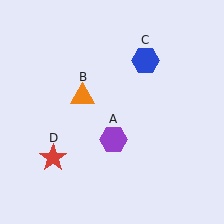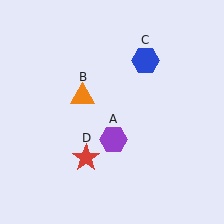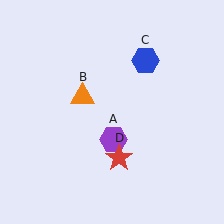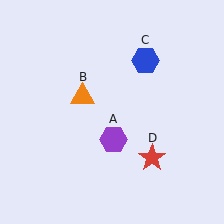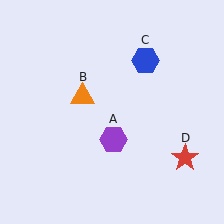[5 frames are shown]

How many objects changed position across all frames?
1 object changed position: red star (object D).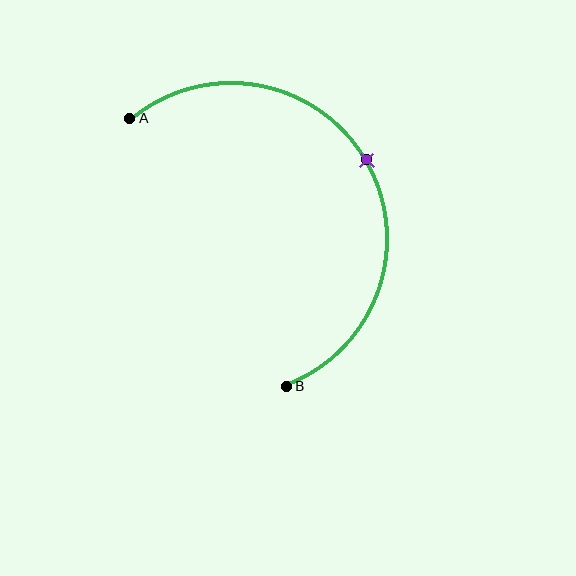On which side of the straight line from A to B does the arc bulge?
The arc bulges to the right of the straight line connecting A and B.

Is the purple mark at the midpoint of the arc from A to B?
Yes. The purple mark lies on the arc at equal arc-length from both A and B — it is the arc midpoint.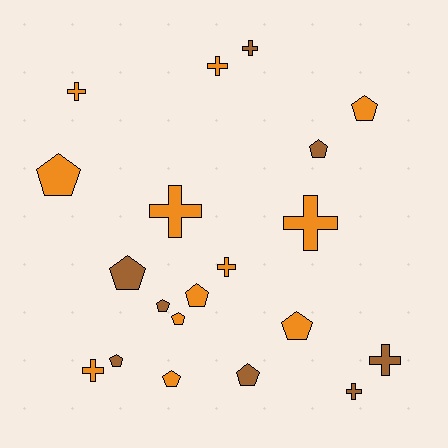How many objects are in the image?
There are 20 objects.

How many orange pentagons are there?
There are 6 orange pentagons.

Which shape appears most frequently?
Pentagon, with 11 objects.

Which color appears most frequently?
Orange, with 12 objects.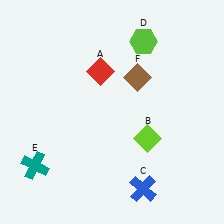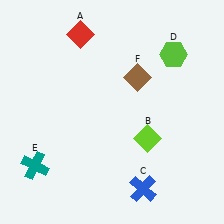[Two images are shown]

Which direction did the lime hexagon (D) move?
The lime hexagon (D) moved right.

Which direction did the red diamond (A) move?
The red diamond (A) moved up.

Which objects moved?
The objects that moved are: the red diamond (A), the lime hexagon (D).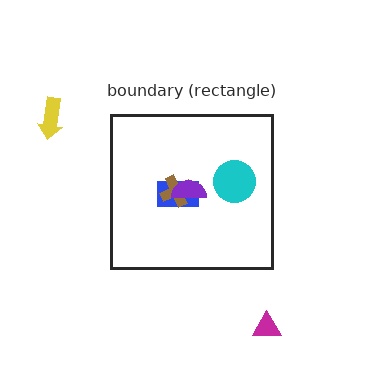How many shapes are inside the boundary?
4 inside, 2 outside.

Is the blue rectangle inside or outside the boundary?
Inside.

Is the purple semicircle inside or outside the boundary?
Inside.